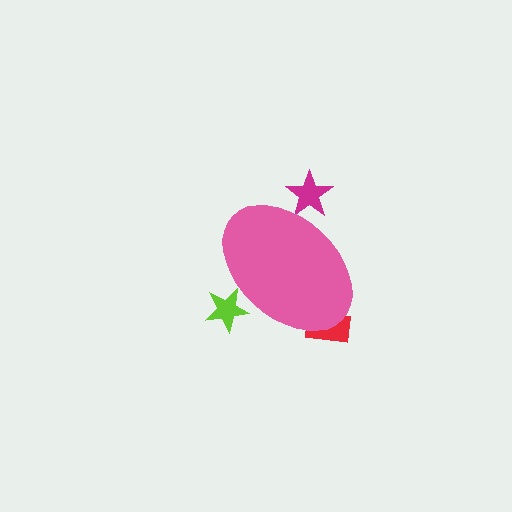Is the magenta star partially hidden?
Yes, the magenta star is partially hidden behind the pink ellipse.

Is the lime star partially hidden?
Yes, the lime star is partially hidden behind the pink ellipse.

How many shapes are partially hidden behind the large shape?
3 shapes are partially hidden.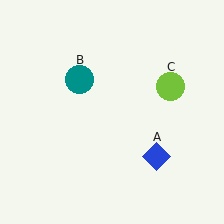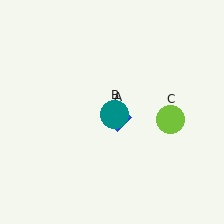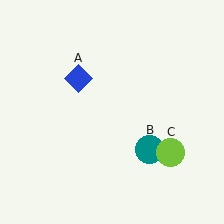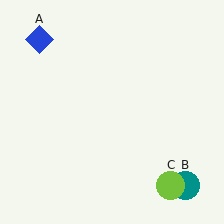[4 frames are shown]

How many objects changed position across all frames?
3 objects changed position: blue diamond (object A), teal circle (object B), lime circle (object C).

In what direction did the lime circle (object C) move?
The lime circle (object C) moved down.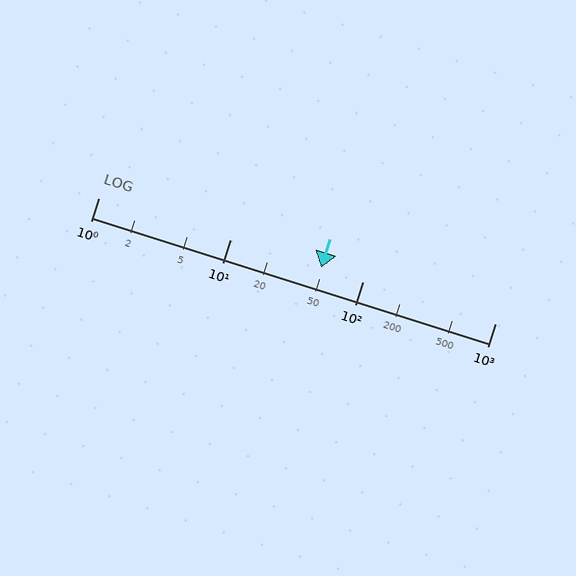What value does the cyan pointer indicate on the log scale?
The pointer indicates approximately 48.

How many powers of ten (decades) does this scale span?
The scale spans 3 decades, from 1 to 1000.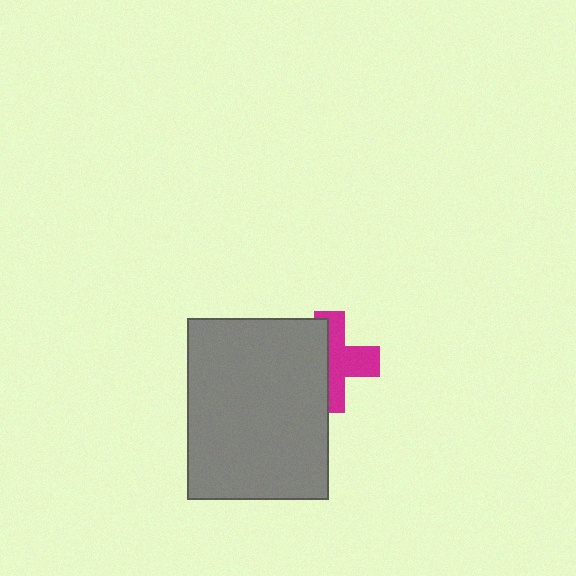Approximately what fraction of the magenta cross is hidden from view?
Roughly 49% of the magenta cross is hidden behind the gray rectangle.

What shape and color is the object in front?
The object in front is a gray rectangle.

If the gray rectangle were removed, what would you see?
You would see the complete magenta cross.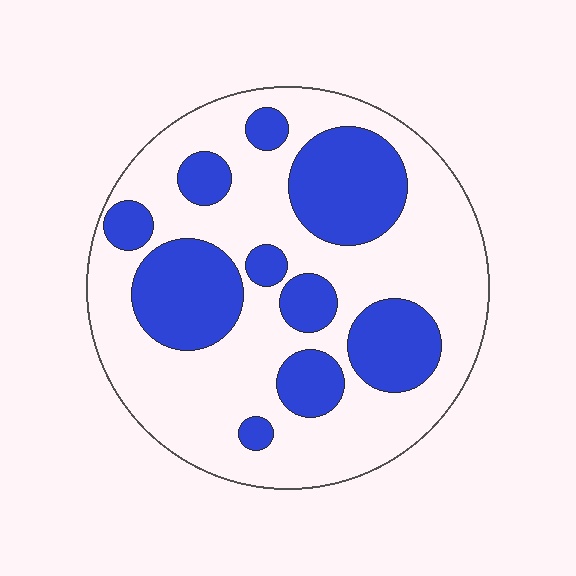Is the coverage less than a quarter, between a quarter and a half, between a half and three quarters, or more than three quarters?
Between a quarter and a half.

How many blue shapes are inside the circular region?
10.